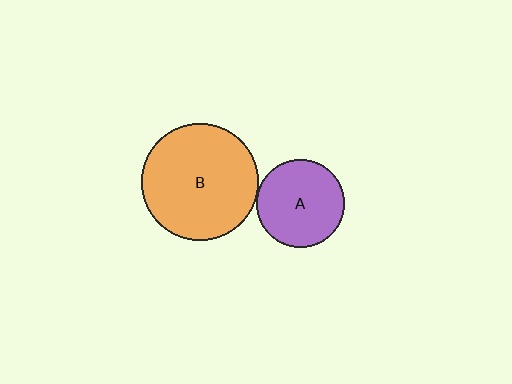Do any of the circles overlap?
No, none of the circles overlap.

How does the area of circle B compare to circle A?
Approximately 1.8 times.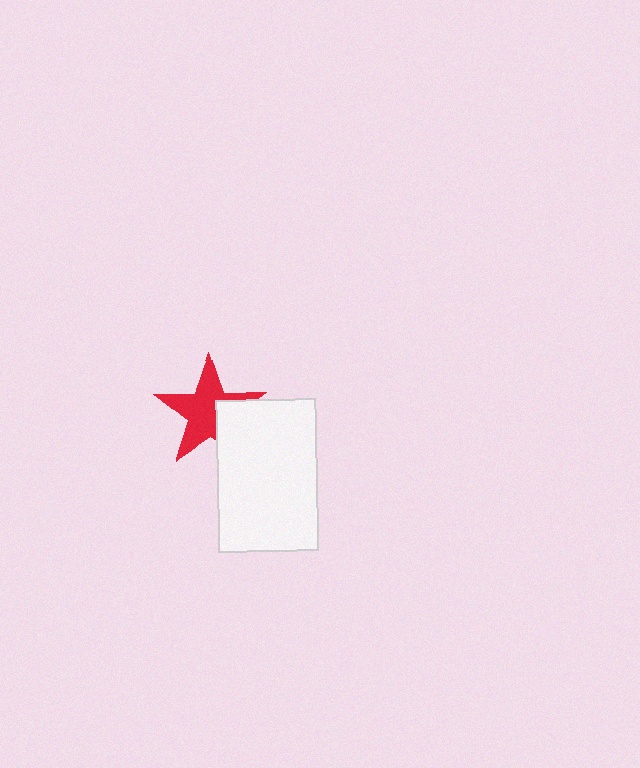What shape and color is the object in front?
The object in front is a white rectangle.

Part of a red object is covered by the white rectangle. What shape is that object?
It is a star.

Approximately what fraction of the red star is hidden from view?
Roughly 30% of the red star is hidden behind the white rectangle.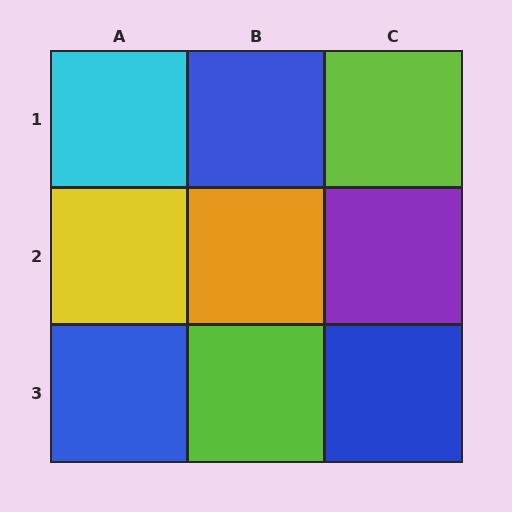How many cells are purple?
1 cell is purple.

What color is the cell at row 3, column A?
Blue.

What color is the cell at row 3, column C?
Blue.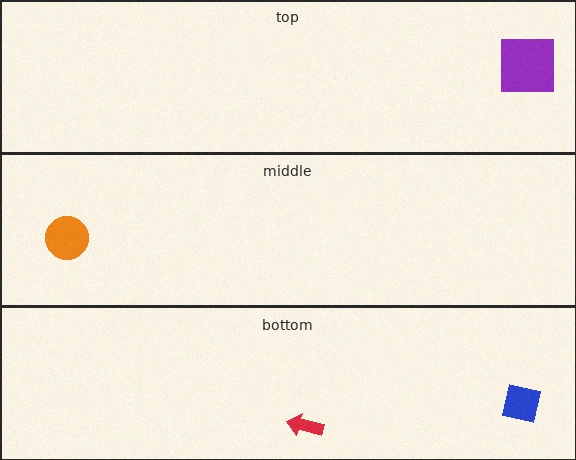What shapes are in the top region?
The purple square.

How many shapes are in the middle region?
1.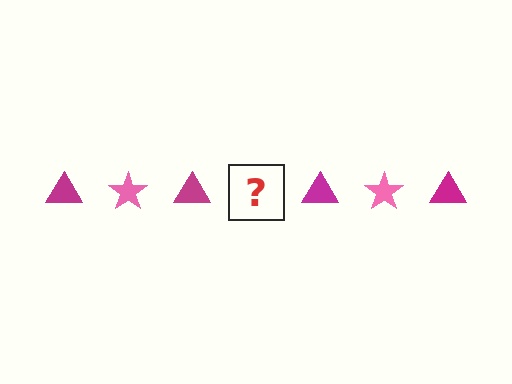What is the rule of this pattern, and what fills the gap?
The rule is that the pattern alternates between magenta triangle and pink star. The gap should be filled with a pink star.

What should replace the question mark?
The question mark should be replaced with a pink star.